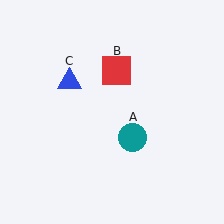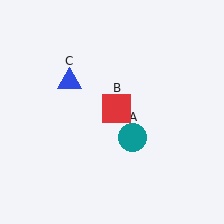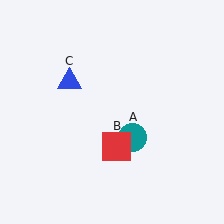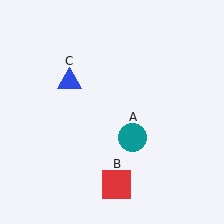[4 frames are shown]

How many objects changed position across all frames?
1 object changed position: red square (object B).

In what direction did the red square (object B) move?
The red square (object B) moved down.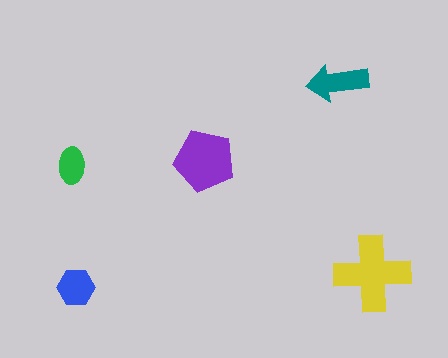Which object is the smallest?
The green ellipse.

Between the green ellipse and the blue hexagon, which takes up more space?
The blue hexagon.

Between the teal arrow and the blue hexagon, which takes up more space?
The teal arrow.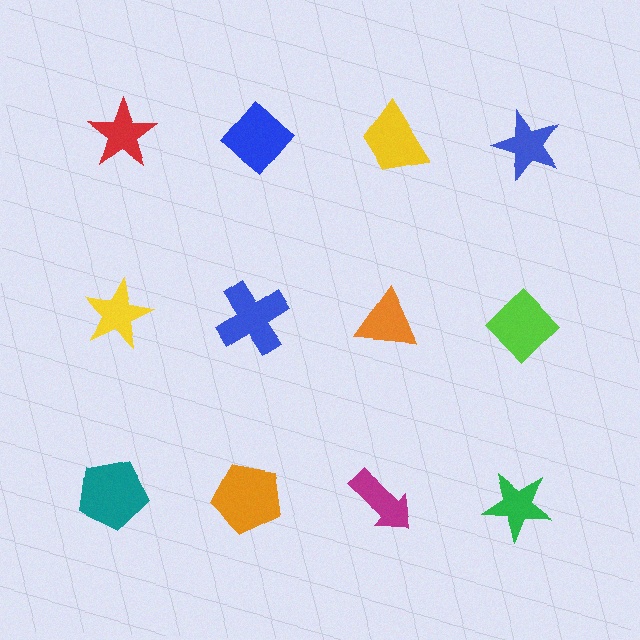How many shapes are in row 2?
4 shapes.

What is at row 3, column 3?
A magenta arrow.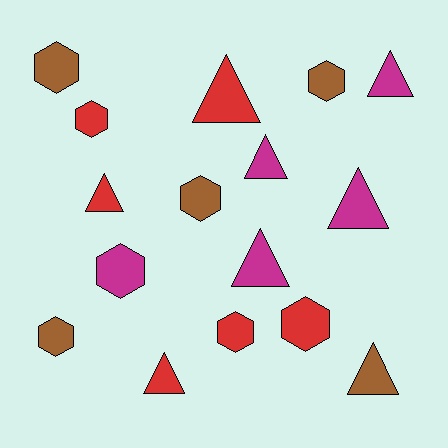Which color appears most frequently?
Red, with 6 objects.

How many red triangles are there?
There are 3 red triangles.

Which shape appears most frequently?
Triangle, with 8 objects.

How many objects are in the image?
There are 16 objects.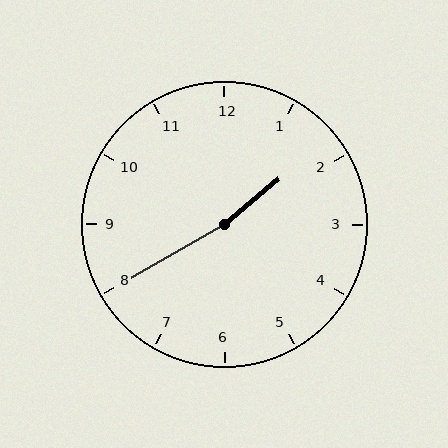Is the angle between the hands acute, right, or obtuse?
It is obtuse.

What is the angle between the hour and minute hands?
Approximately 170 degrees.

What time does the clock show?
1:40.